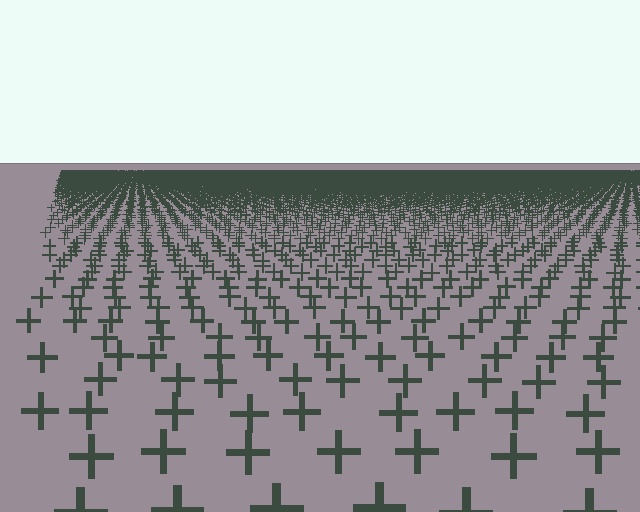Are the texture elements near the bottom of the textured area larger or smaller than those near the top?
Larger. Near the bottom, elements are closer to the viewer and appear at a bigger on-screen size.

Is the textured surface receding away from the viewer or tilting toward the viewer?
The surface is receding away from the viewer. Texture elements get smaller and denser toward the top.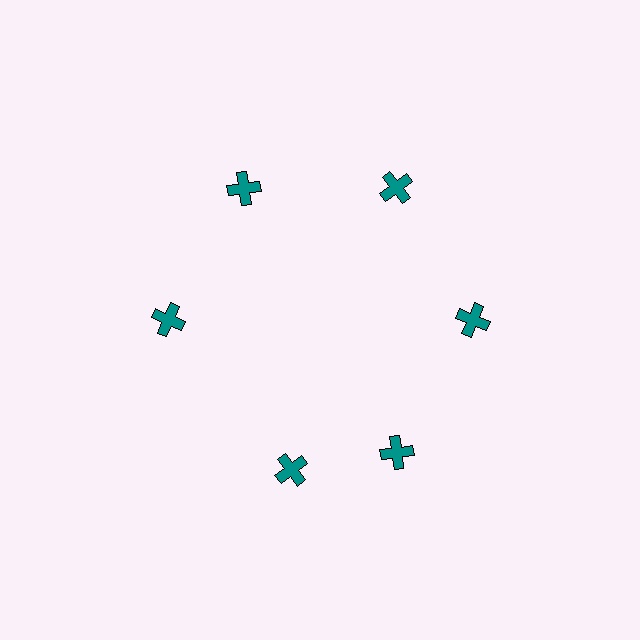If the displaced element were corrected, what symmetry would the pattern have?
It would have 6-fold rotational symmetry — the pattern would map onto itself every 60 degrees.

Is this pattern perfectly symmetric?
No. The 6 teal crosses are arranged in a ring, but one element near the 7 o'clock position is rotated out of alignment along the ring, breaking the 6-fold rotational symmetry.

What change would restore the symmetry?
The symmetry would be restored by rotating it back into even spacing with its neighbors so that all 6 crosses sit at equal angles and equal distance from the center.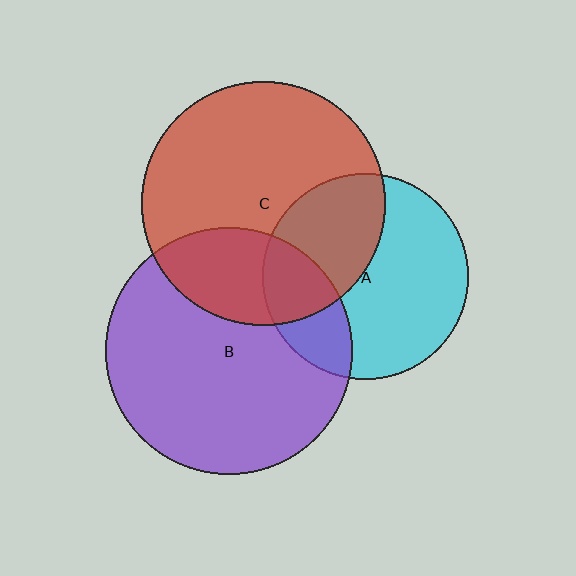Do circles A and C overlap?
Yes.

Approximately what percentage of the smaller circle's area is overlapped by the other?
Approximately 40%.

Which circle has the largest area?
Circle B (purple).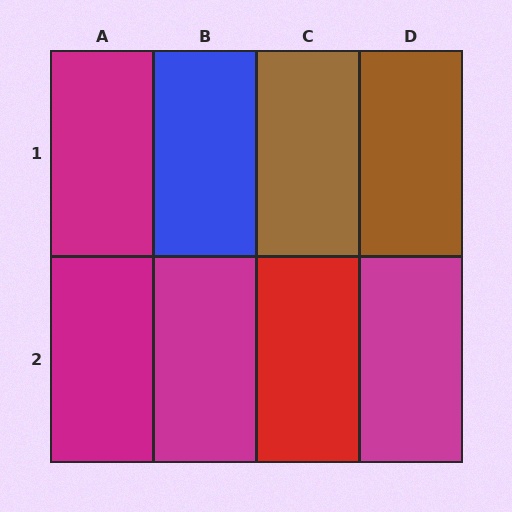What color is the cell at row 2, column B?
Magenta.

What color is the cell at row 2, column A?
Magenta.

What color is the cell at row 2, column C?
Red.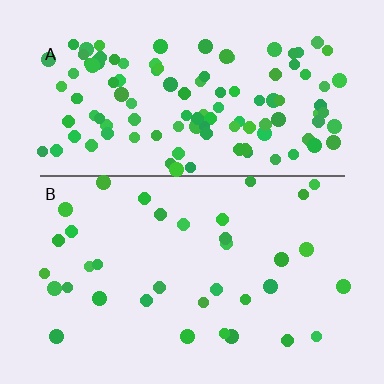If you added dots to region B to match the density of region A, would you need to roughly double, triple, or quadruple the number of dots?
Approximately triple.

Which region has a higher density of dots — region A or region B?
A (the top).